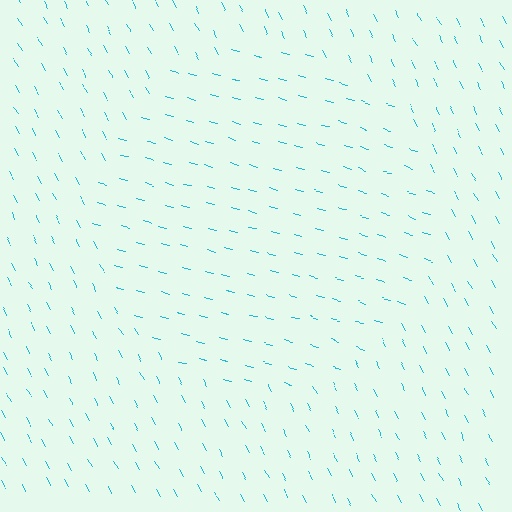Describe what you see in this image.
The image is filled with small cyan line segments. A circle region in the image has lines oriented differently from the surrounding lines, creating a visible texture boundary.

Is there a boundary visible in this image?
Yes, there is a texture boundary formed by a change in line orientation.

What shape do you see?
I see a circle.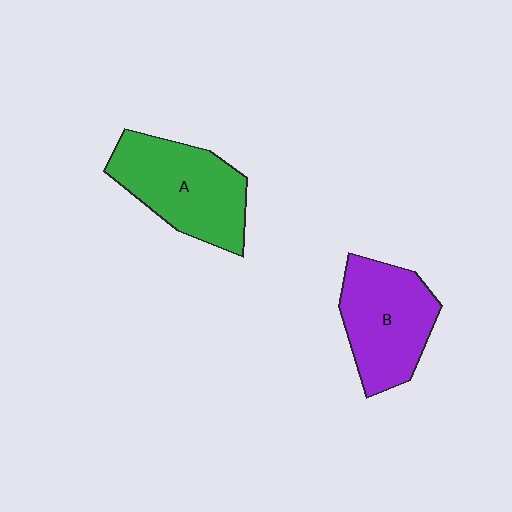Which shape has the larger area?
Shape A (green).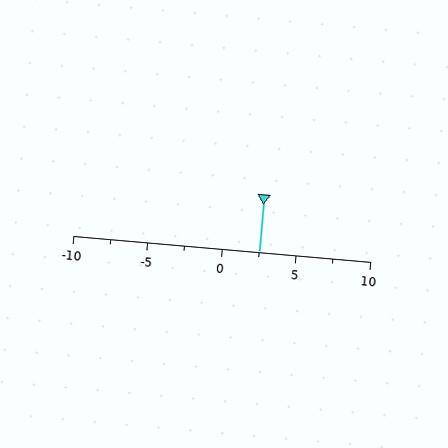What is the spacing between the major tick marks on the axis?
The major ticks are spaced 5 apart.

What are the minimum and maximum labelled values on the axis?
The axis runs from -10 to 10.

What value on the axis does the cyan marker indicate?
The marker indicates approximately 2.5.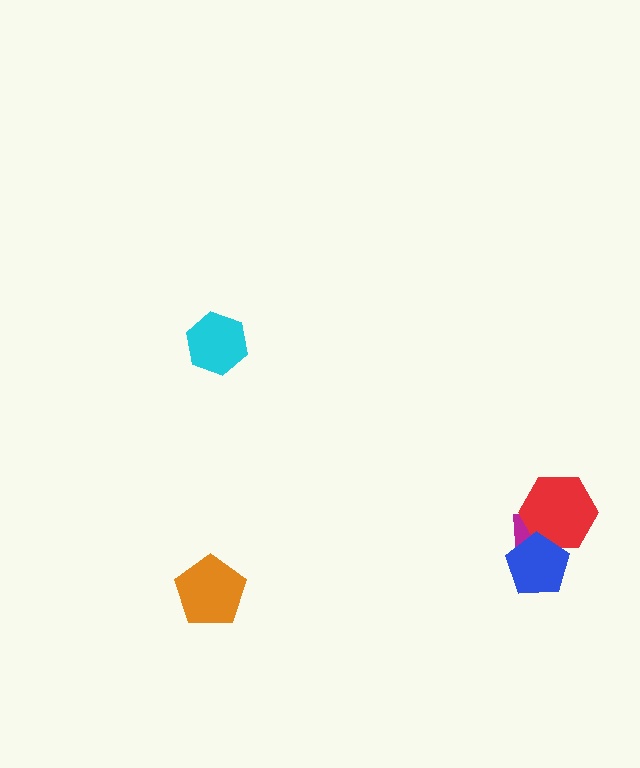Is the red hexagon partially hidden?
Yes, it is partially covered by another shape.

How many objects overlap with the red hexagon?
2 objects overlap with the red hexagon.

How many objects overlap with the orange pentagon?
0 objects overlap with the orange pentagon.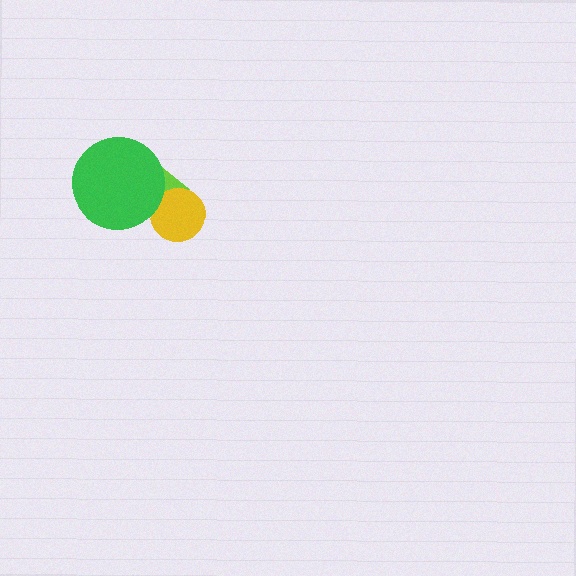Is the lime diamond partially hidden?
Yes, it is partially covered by another shape.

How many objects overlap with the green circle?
1 object overlaps with the green circle.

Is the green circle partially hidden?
No, no other shape covers it.